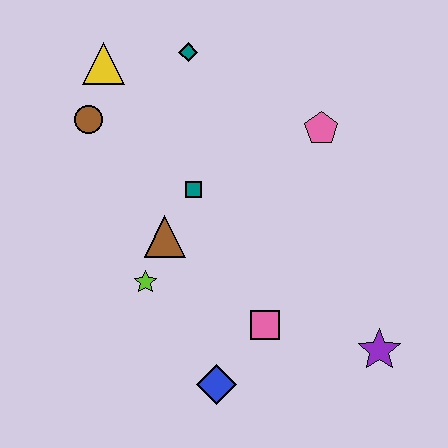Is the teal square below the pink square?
No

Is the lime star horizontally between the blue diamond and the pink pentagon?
No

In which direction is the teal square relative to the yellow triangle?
The teal square is below the yellow triangle.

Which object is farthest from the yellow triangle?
The purple star is farthest from the yellow triangle.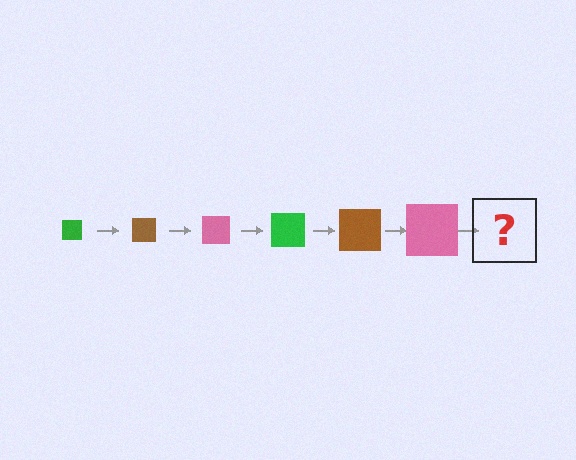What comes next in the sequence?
The next element should be a green square, larger than the previous one.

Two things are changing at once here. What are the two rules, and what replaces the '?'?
The two rules are that the square grows larger each step and the color cycles through green, brown, and pink. The '?' should be a green square, larger than the previous one.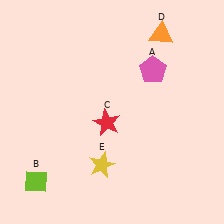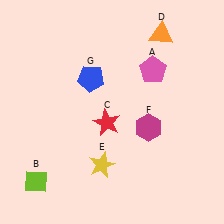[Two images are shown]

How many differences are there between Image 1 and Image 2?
There are 2 differences between the two images.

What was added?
A magenta hexagon (F), a blue pentagon (G) were added in Image 2.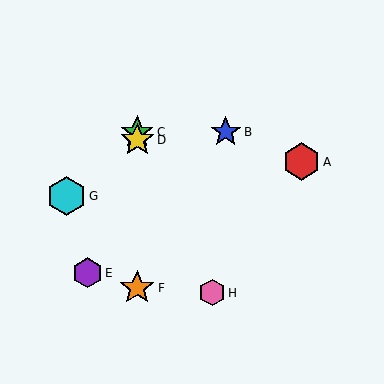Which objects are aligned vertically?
Objects C, D, F are aligned vertically.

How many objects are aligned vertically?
3 objects (C, D, F) are aligned vertically.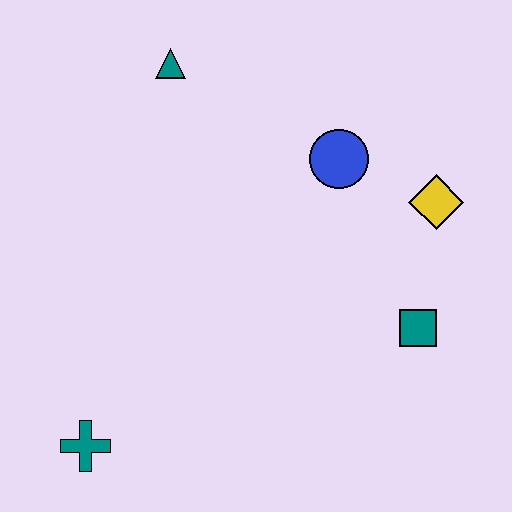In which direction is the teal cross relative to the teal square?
The teal cross is to the left of the teal square.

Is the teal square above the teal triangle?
No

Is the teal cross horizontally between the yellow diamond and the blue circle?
No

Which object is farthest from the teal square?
The teal triangle is farthest from the teal square.